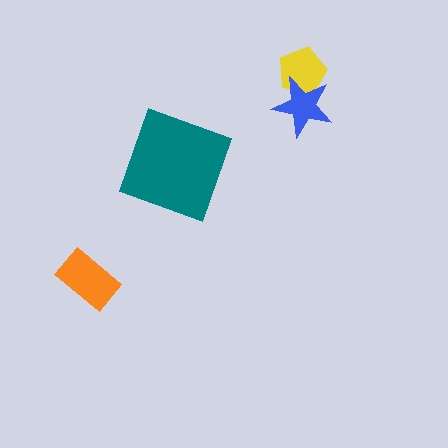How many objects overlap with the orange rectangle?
0 objects overlap with the orange rectangle.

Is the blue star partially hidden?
No, no other shape covers it.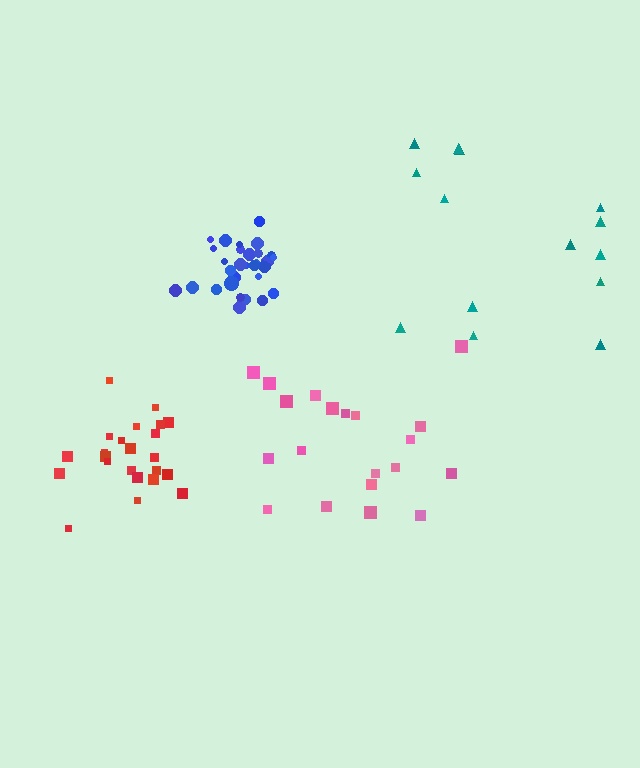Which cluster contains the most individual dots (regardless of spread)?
Blue (32).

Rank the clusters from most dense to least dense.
blue, red, pink, teal.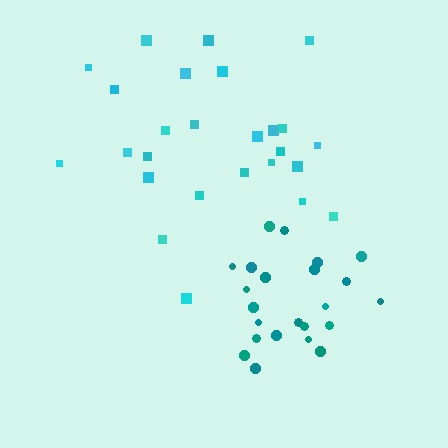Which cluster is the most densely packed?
Teal.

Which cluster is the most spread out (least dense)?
Cyan.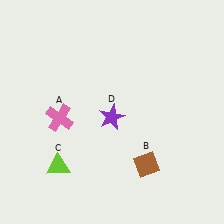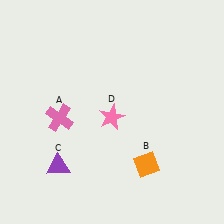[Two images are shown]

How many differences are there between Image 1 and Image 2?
There are 3 differences between the two images.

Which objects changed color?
B changed from brown to orange. C changed from lime to purple. D changed from purple to pink.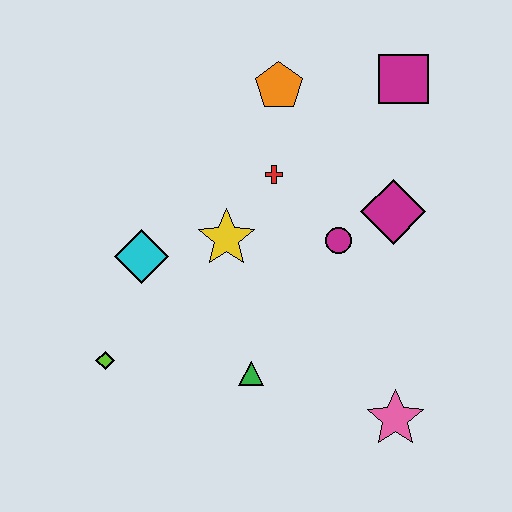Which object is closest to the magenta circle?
The magenta diamond is closest to the magenta circle.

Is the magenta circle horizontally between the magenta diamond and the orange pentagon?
Yes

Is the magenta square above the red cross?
Yes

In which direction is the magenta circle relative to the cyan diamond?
The magenta circle is to the right of the cyan diamond.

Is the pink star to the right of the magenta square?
No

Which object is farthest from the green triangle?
The magenta square is farthest from the green triangle.